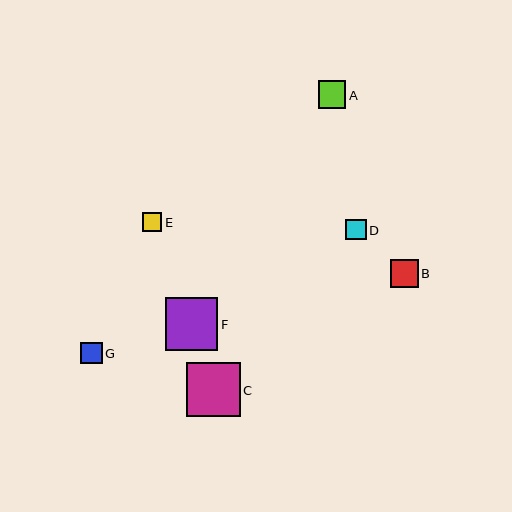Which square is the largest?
Square C is the largest with a size of approximately 54 pixels.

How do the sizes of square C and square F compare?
Square C and square F are approximately the same size.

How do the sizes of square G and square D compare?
Square G and square D are approximately the same size.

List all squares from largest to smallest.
From largest to smallest: C, F, B, A, G, D, E.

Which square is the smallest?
Square E is the smallest with a size of approximately 19 pixels.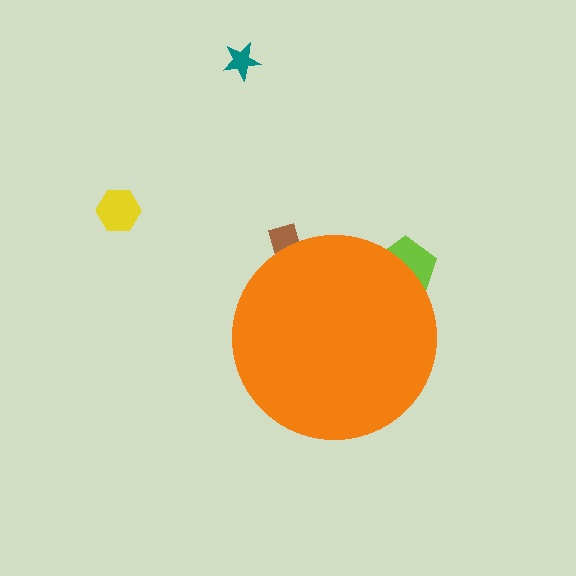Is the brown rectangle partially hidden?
Yes, the brown rectangle is partially hidden behind the orange circle.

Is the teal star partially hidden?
No, the teal star is fully visible.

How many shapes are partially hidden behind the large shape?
2 shapes are partially hidden.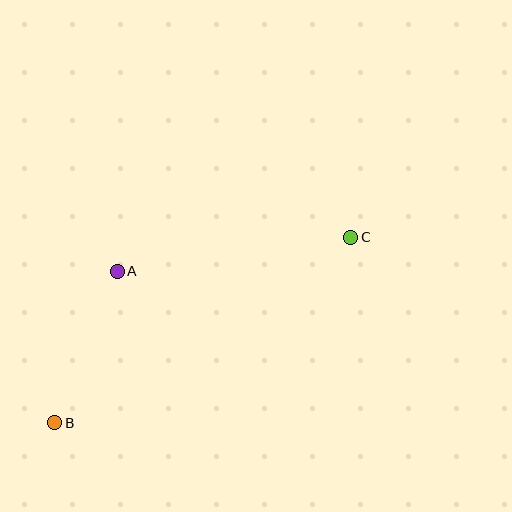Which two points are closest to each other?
Points A and B are closest to each other.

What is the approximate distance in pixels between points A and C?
The distance between A and C is approximately 236 pixels.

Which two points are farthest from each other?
Points B and C are farthest from each other.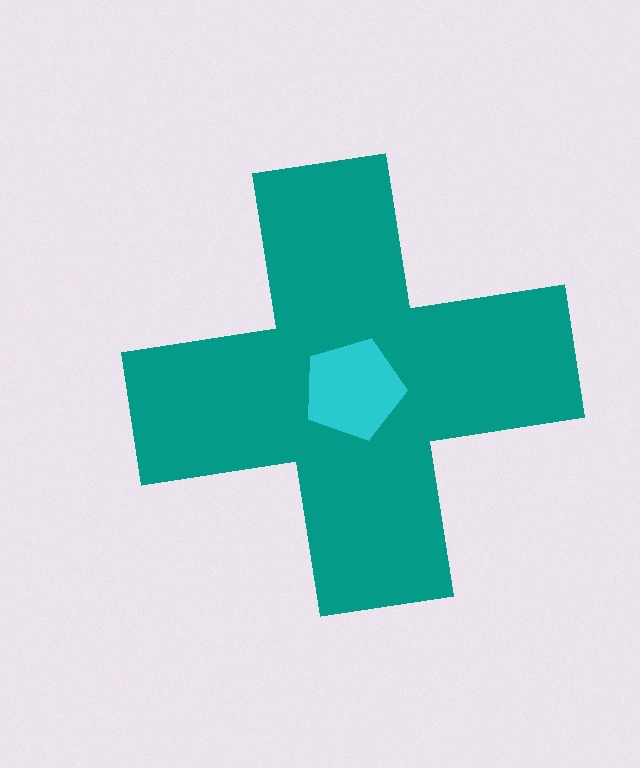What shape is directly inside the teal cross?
The cyan pentagon.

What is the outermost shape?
The teal cross.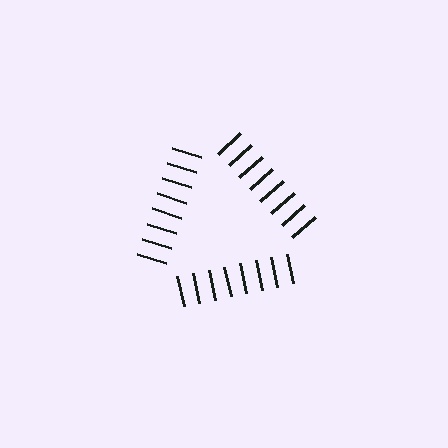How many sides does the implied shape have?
3 sides — the line-ends trace a triangle.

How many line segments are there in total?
24 — 8 along each of the 3 edges.